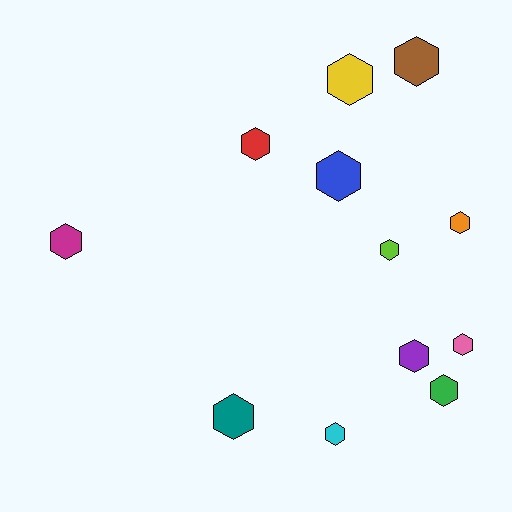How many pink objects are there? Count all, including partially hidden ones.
There is 1 pink object.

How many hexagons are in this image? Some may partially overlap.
There are 12 hexagons.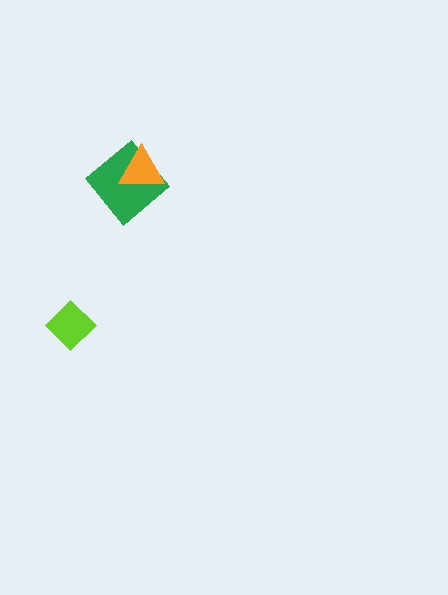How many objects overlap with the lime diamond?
0 objects overlap with the lime diamond.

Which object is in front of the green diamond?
The orange triangle is in front of the green diamond.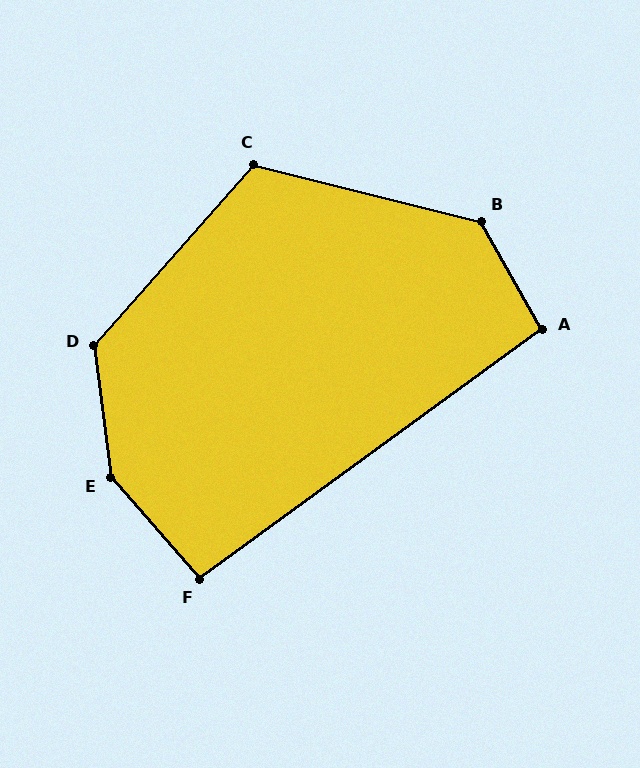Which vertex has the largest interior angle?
E, at approximately 146 degrees.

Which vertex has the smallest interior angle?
F, at approximately 95 degrees.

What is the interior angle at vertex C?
Approximately 117 degrees (obtuse).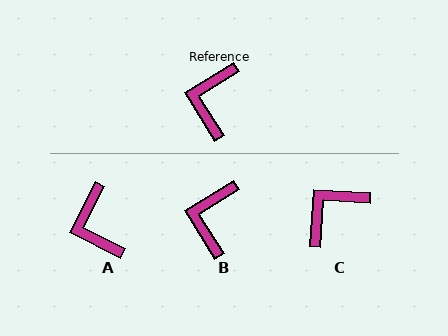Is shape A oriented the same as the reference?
No, it is off by about 31 degrees.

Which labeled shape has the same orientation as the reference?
B.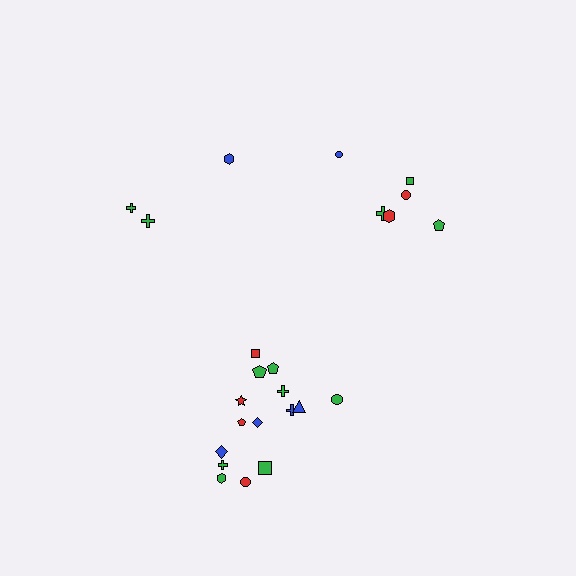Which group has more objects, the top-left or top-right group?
The top-right group.